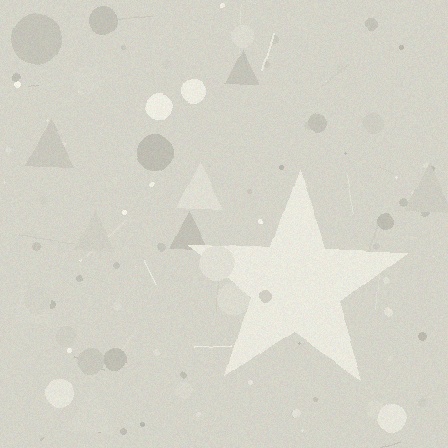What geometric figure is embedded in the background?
A star is embedded in the background.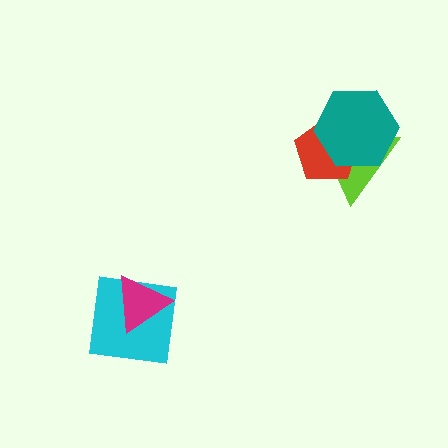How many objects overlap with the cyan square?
1 object overlaps with the cyan square.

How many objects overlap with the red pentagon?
2 objects overlap with the red pentagon.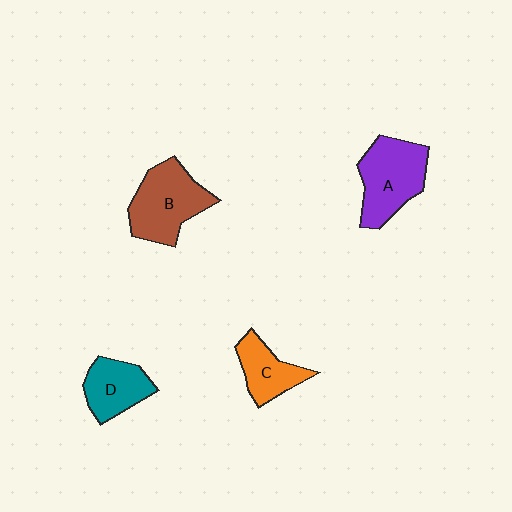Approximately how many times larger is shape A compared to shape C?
Approximately 1.6 times.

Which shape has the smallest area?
Shape C (orange).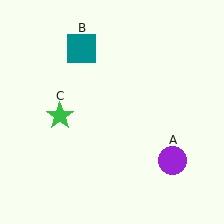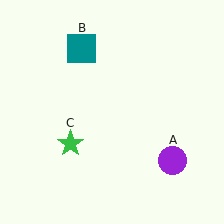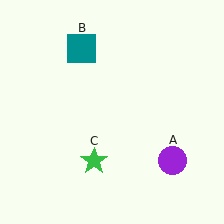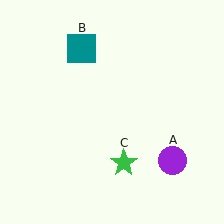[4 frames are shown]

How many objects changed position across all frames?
1 object changed position: green star (object C).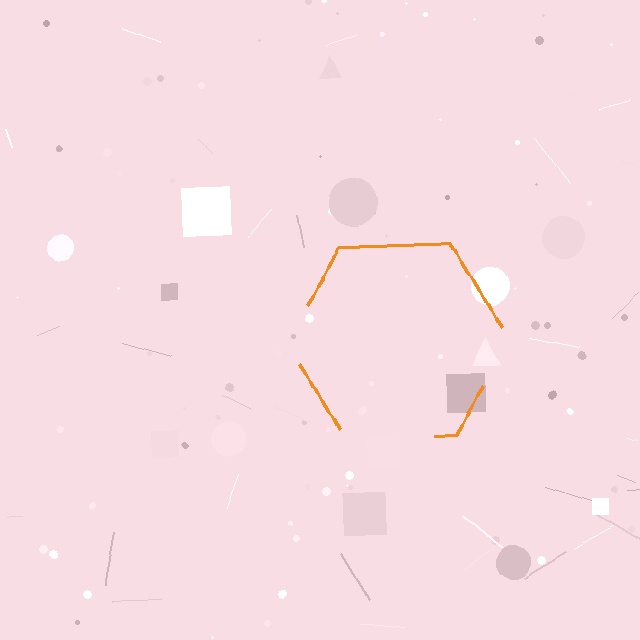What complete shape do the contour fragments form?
The contour fragments form a hexagon.